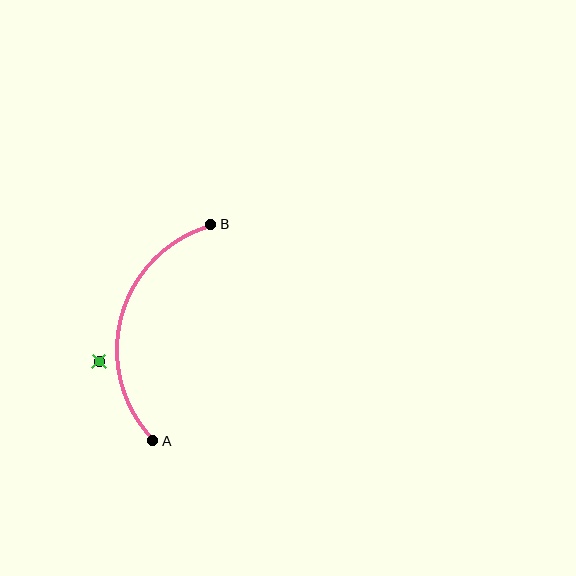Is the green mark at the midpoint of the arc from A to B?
No — the green mark does not lie on the arc at all. It sits slightly outside the curve.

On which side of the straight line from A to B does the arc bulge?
The arc bulges to the left of the straight line connecting A and B.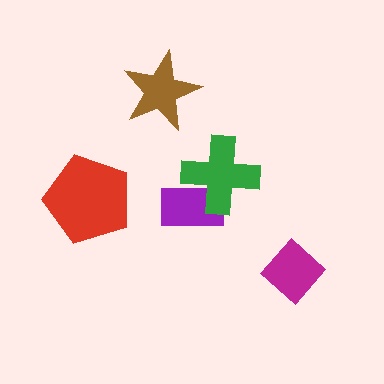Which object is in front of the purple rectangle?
The green cross is in front of the purple rectangle.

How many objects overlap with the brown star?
0 objects overlap with the brown star.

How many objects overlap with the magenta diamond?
0 objects overlap with the magenta diamond.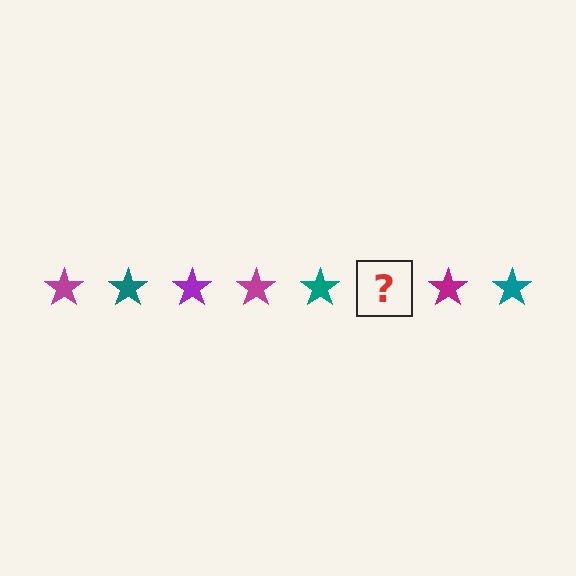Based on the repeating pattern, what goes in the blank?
The blank should be a purple star.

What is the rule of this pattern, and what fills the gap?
The rule is that the pattern cycles through magenta, teal, purple stars. The gap should be filled with a purple star.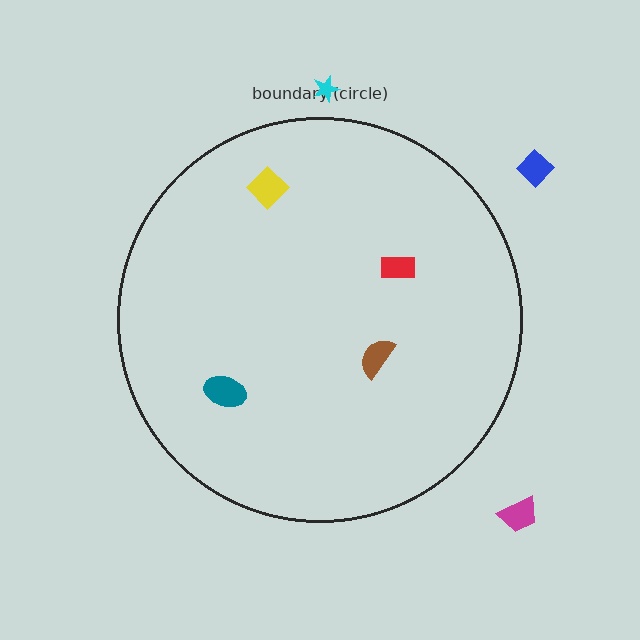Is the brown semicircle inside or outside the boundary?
Inside.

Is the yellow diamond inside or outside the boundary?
Inside.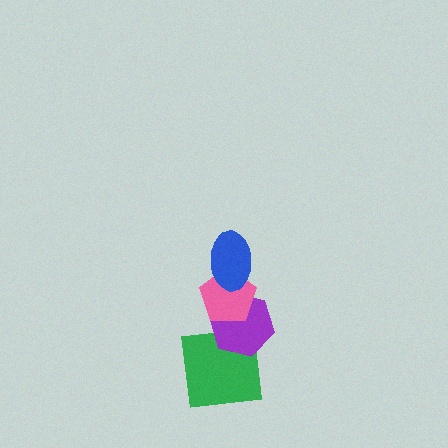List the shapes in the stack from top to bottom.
From top to bottom: the blue ellipse, the pink pentagon, the purple hexagon, the green square.